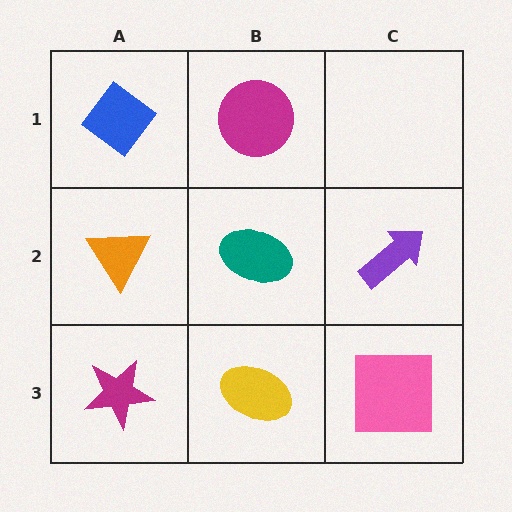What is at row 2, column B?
A teal ellipse.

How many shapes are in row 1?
2 shapes.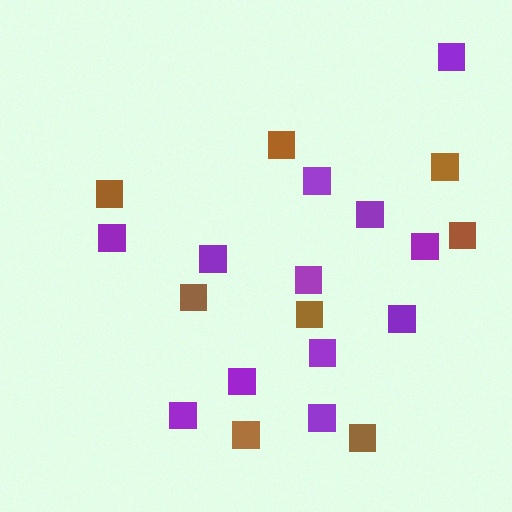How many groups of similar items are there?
There are 2 groups: one group of purple squares (12) and one group of brown squares (8).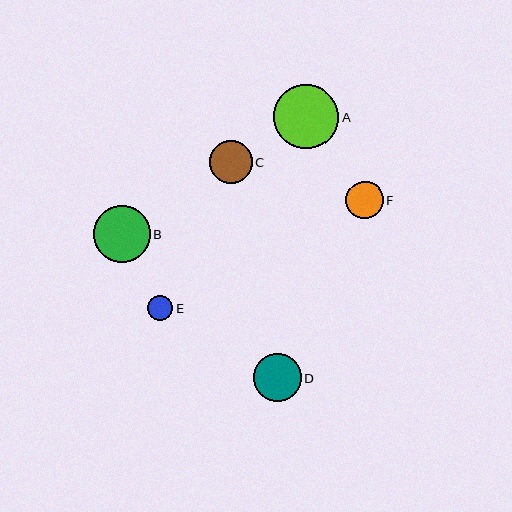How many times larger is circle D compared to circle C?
Circle D is approximately 1.1 times the size of circle C.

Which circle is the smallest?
Circle E is the smallest with a size of approximately 25 pixels.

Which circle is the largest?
Circle A is the largest with a size of approximately 65 pixels.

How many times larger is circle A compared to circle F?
Circle A is approximately 1.7 times the size of circle F.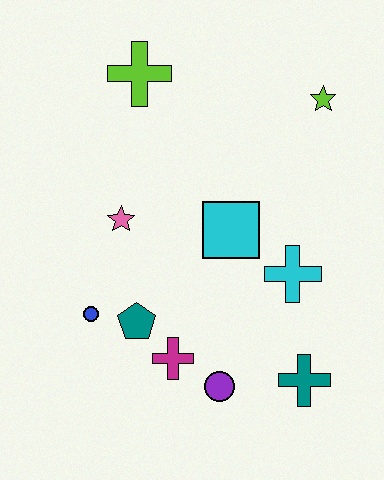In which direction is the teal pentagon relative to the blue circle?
The teal pentagon is to the right of the blue circle.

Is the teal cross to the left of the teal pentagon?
No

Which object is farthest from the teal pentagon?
The lime star is farthest from the teal pentagon.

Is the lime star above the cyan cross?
Yes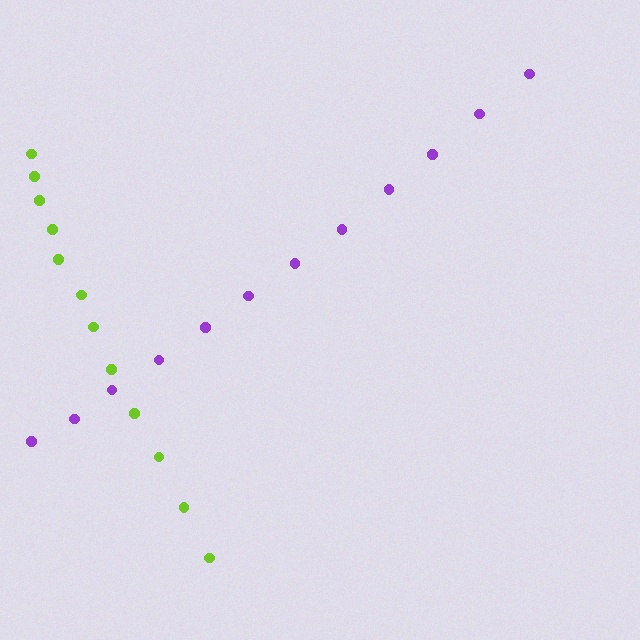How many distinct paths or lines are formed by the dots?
There are 2 distinct paths.